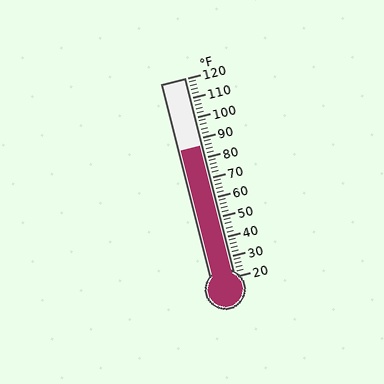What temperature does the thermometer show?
The thermometer shows approximately 86°F.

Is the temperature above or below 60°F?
The temperature is above 60°F.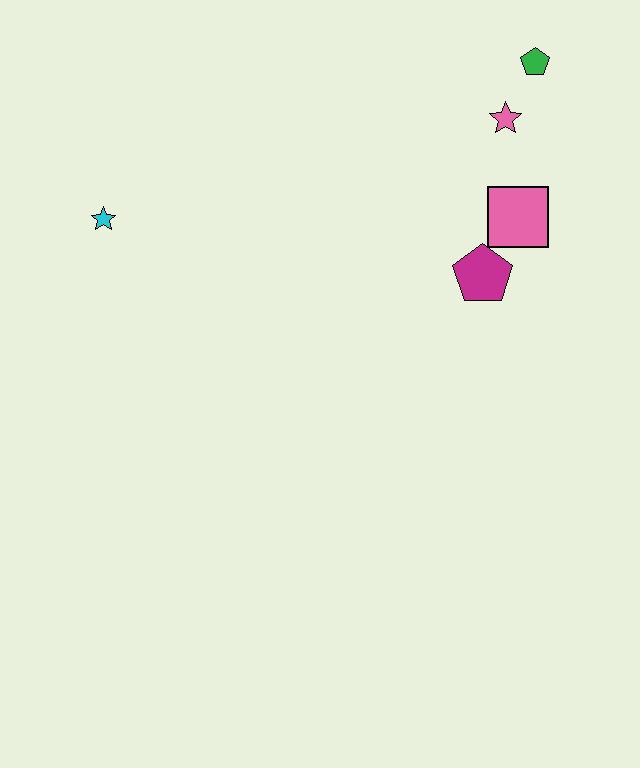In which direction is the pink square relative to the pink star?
The pink square is below the pink star.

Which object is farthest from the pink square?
The cyan star is farthest from the pink square.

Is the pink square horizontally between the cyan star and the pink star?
No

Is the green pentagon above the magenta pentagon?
Yes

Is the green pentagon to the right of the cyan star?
Yes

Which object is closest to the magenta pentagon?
The pink square is closest to the magenta pentagon.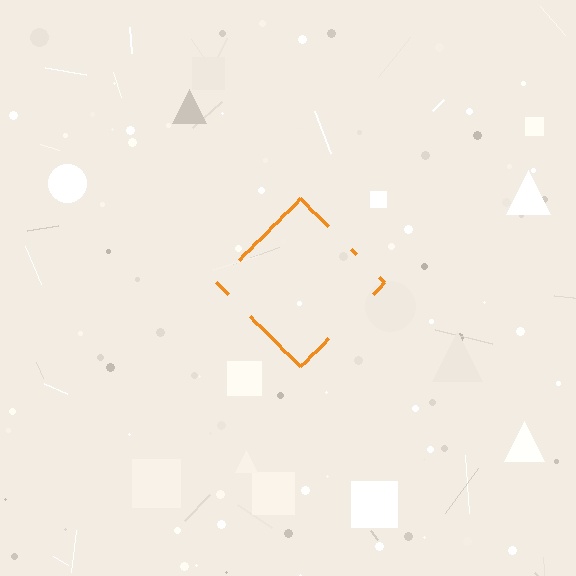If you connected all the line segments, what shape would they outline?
They would outline a diamond.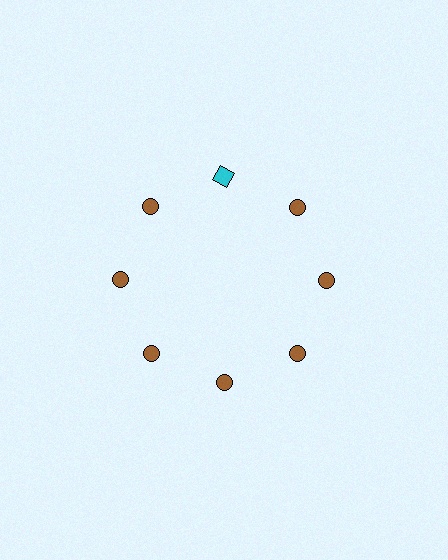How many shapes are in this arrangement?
There are 8 shapes arranged in a ring pattern.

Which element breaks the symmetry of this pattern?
The cyan square at roughly the 12 o'clock position breaks the symmetry. All other shapes are brown circles.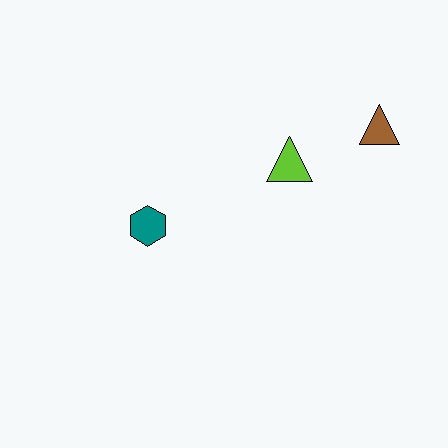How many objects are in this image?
There are 3 objects.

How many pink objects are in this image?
There are no pink objects.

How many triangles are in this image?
There are 2 triangles.